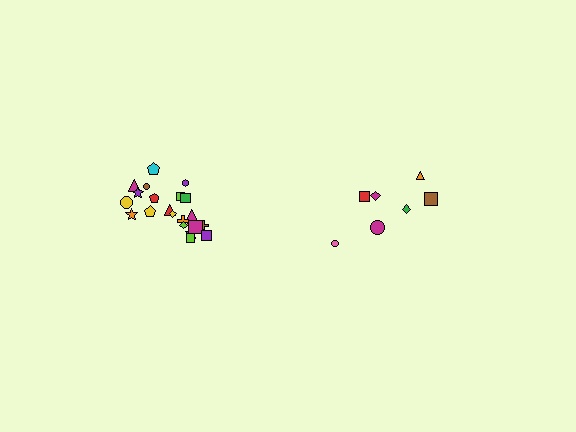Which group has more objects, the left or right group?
The left group.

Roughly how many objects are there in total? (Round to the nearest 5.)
Roughly 30 objects in total.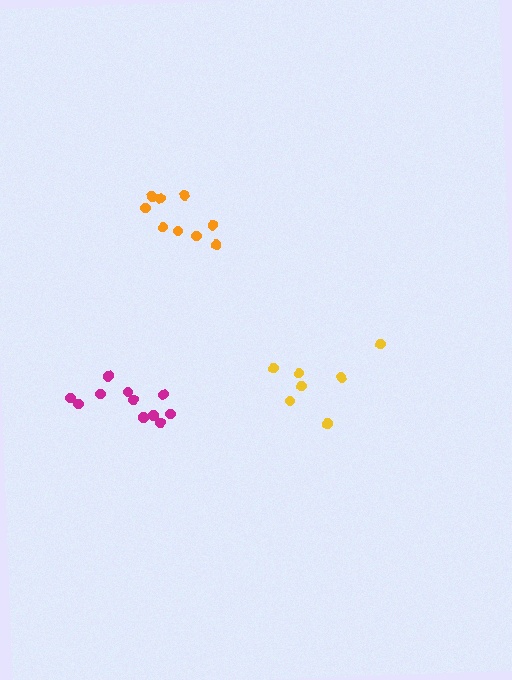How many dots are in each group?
Group 1: 11 dots, Group 2: 9 dots, Group 3: 7 dots (27 total).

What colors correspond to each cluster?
The clusters are colored: magenta, orange, yellow.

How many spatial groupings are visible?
There are 3 spatial groupings.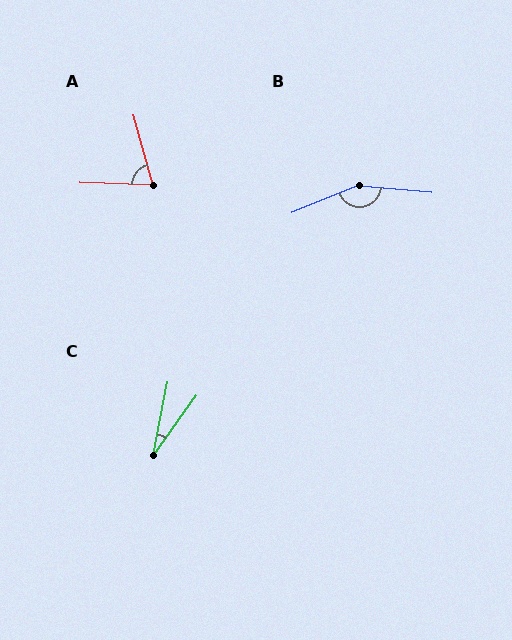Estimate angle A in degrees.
Approximately 72 degrees.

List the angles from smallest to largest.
C (24°), A (72°), B (152°).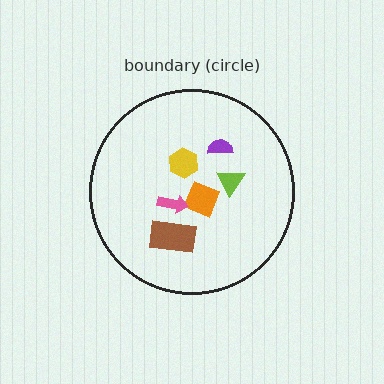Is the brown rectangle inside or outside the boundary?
Inside.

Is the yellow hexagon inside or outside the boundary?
Inside.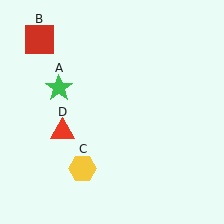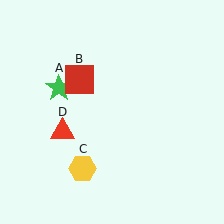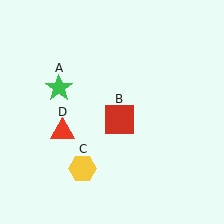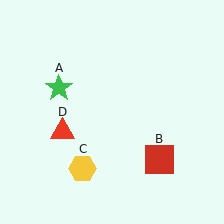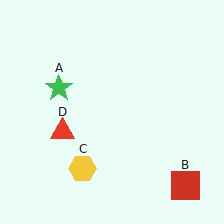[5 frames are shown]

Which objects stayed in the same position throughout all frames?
Green star (object A) and yellow hexagon (object C) and red triangle (object D) remained stationary.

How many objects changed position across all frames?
1 object changed position: red square (object B).